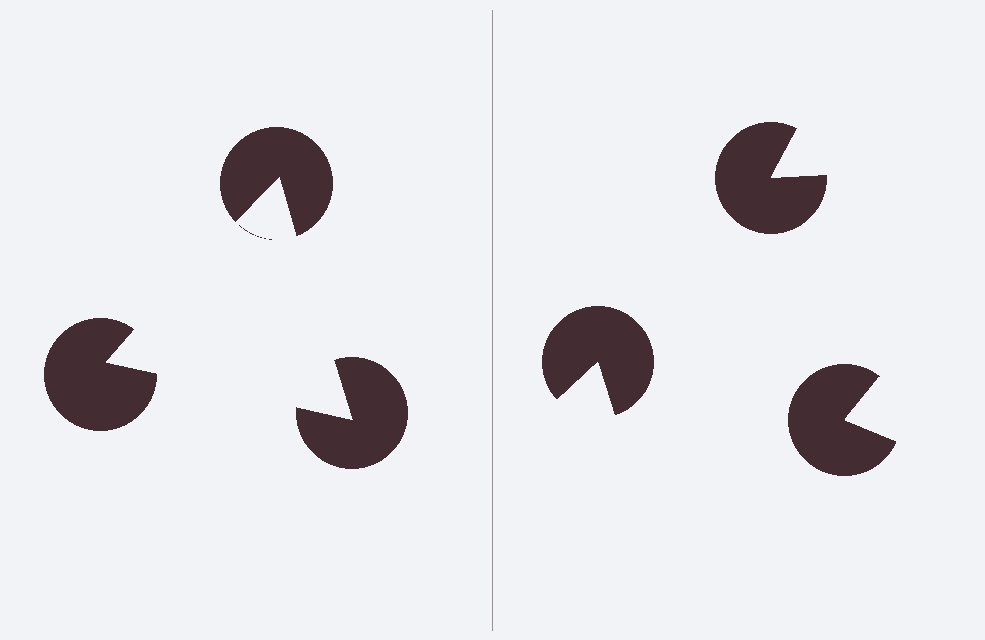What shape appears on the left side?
An illusory triangle.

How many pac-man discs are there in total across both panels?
6 — 3 on each side.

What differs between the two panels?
The pac-man discs are positioned identically on both sides; only the wedge orientations differ. On the left they align to a triangle; on the right they are misaligned.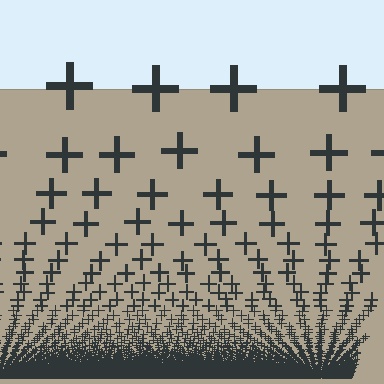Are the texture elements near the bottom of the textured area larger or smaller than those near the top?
Smaller. The gradient is inverted — elements near the bottom are smaller and denser.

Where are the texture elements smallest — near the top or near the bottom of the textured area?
Near the bottom.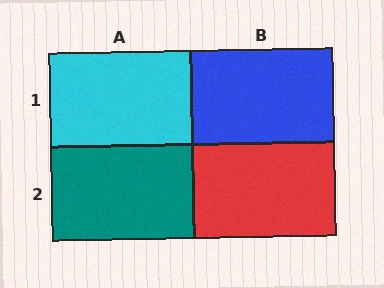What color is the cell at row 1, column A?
Cyan.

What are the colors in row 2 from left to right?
Teal, red.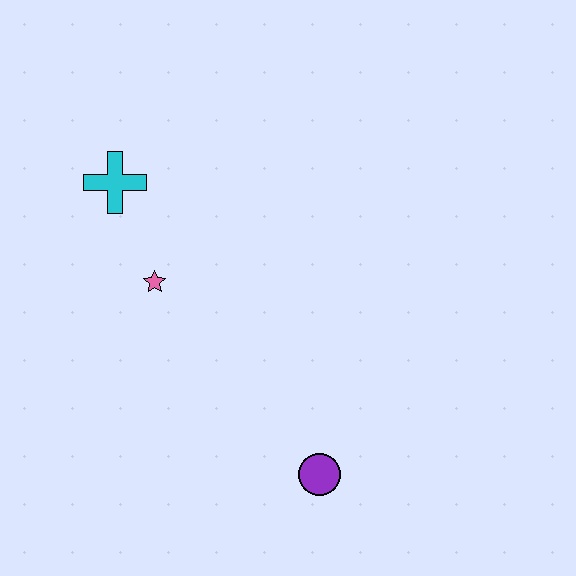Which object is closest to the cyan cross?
The pink star is closest to the cyan cross.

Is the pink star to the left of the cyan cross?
No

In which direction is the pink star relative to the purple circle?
The pink star is above the purple circle.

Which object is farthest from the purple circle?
The cyan cross is farthest from the purple circle.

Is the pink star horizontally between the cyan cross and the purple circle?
Yes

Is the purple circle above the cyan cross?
No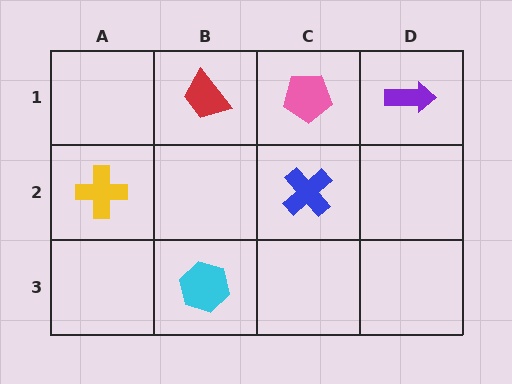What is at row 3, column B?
A cyan hexagon.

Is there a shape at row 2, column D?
No, that cell is empty.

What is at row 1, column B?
A red trapezoid.